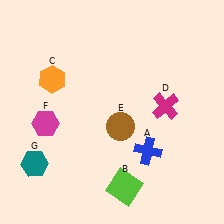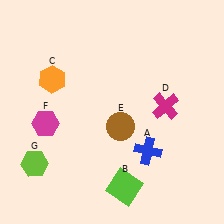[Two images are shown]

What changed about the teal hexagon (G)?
In Image 1, G is teal. In Image 2, it changed to lime.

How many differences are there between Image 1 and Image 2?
There is 1 difference between the two images.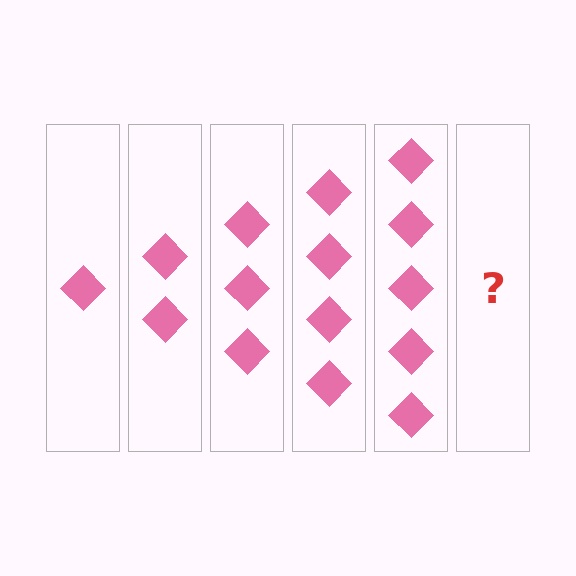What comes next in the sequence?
The next element should be 6 diamonds.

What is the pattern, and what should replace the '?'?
The pattern is that each step adds one more diamond. The '?' should be 6 diamonds.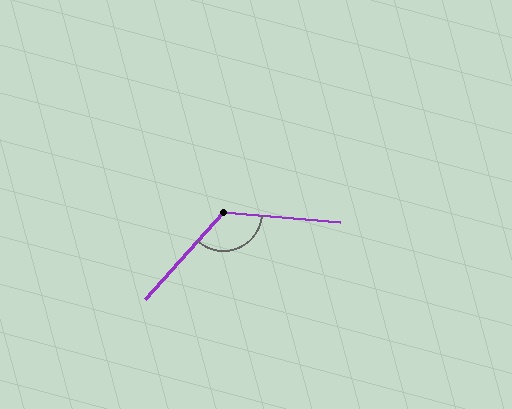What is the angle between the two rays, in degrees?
Approximately 127 degrees.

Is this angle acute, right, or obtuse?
It is obtuse.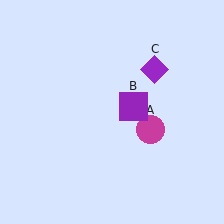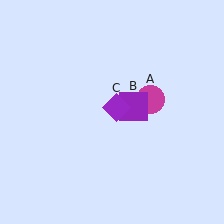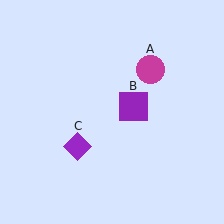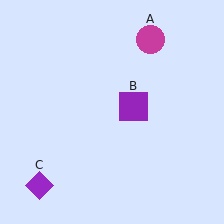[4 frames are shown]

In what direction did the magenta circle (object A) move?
The magenta circle (object A) moved up.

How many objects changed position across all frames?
2 objects changed position: magenta circle (object A), purple diamond (object C).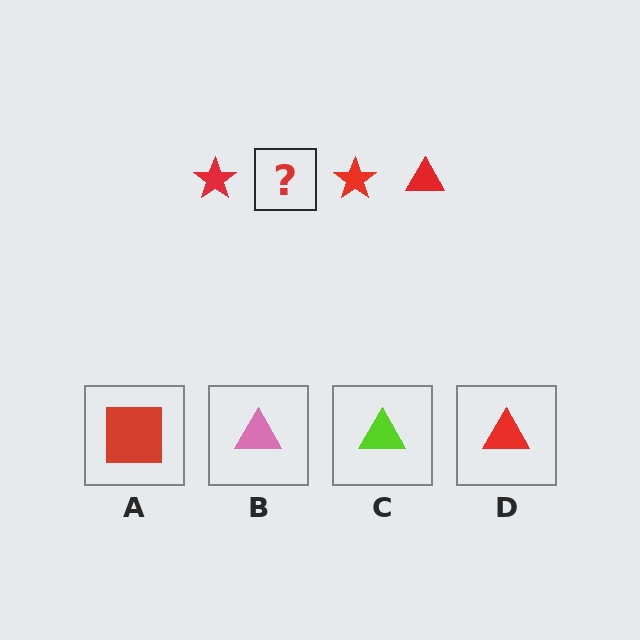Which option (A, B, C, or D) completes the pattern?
D.